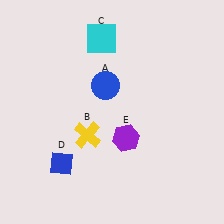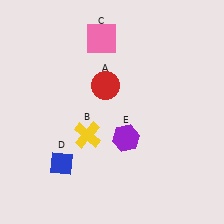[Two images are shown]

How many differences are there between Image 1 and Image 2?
There are 2 differences between the two images.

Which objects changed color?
A changed from blue to red. C changed from cyan to pink.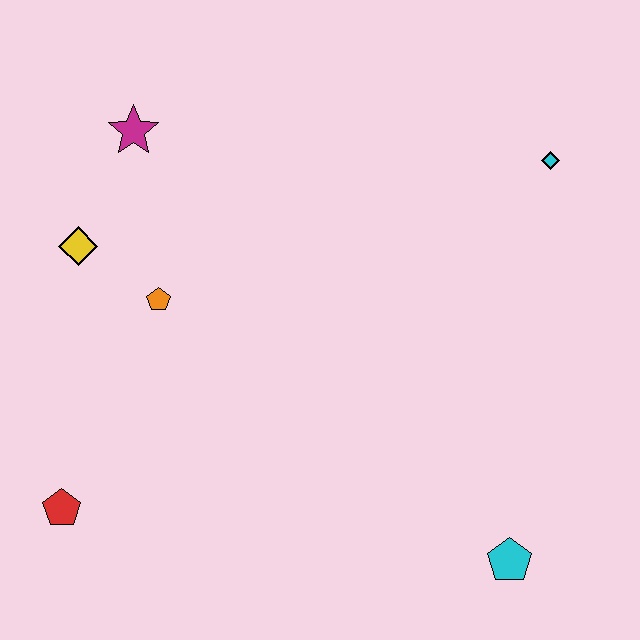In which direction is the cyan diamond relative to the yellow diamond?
The cyan diamond is to the right of the yellow diamond.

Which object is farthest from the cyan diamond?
The red pentagon is farthest from the cyan diamond.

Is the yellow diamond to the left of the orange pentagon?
Yes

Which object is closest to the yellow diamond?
The orange pentagon is closest to the yellow diamond.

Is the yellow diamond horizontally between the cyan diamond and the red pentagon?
Yes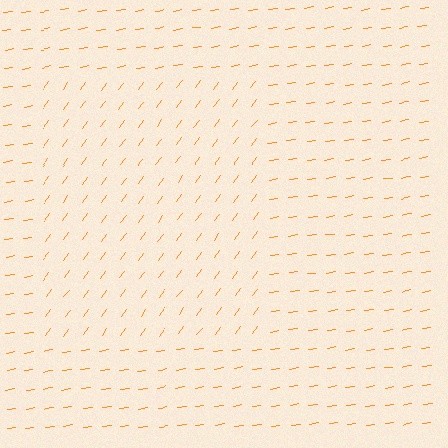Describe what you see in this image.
The image is filled with small orange line segments. A rectangle region in the image has lines oriented differently from the surrounding lines, creating a visible texture boundary.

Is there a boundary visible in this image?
Yes, there is a texture boundary formed by a change in line orientation.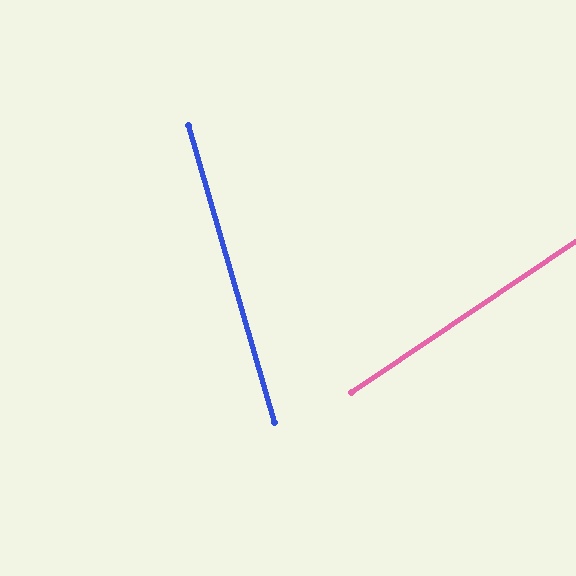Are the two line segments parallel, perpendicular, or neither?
Neither parallel nor perpendicular — they differ by about 72°.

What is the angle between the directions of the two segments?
Approximately 72 degrees.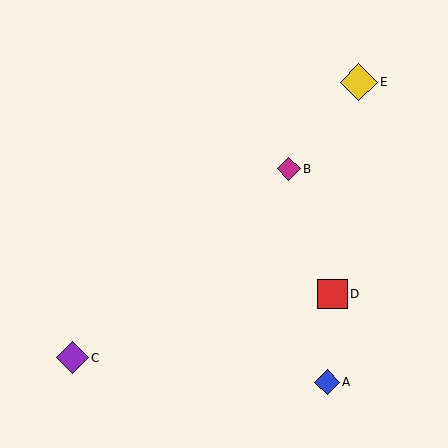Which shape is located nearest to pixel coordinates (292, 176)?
The magenta diamond (labeled B) at (289, 169) is nearest to that location.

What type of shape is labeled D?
Shape D is a red square.